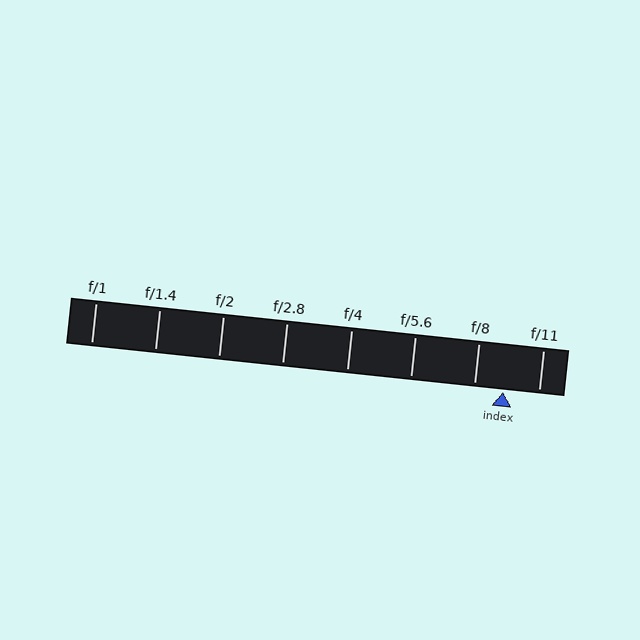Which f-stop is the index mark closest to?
The index mark is closest to f/8.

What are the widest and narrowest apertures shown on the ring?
The widest aperture shown is f/1 and the narrowest is f/11.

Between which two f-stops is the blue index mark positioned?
The index mark is between f/8 and f/11.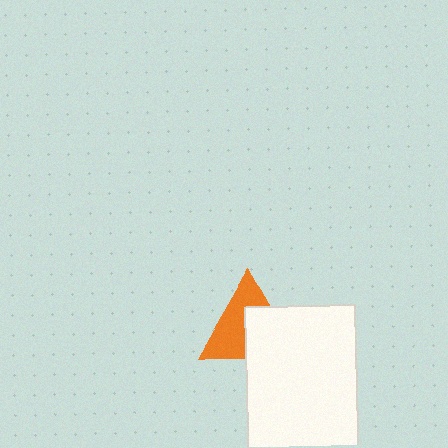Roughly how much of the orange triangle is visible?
About half of it is visible (roughly 54%).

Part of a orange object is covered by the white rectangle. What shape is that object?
It is a triangle.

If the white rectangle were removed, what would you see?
You would see the complete orange triangle.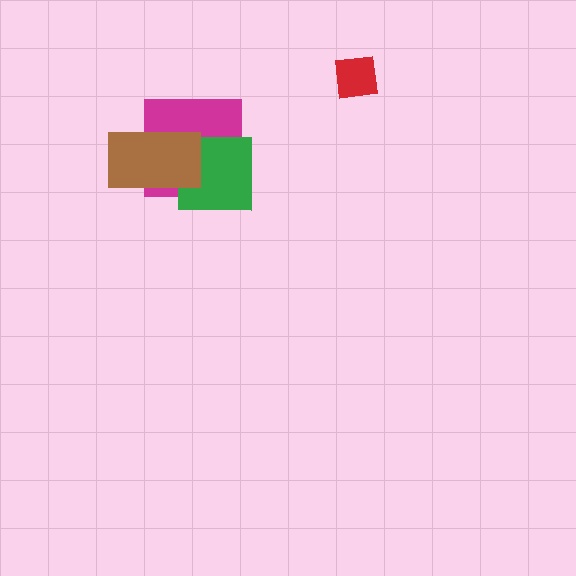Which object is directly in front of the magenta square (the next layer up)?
The green square is directly in front of the magenta square.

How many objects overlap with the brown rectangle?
2 objects overlap with the brown rectangle.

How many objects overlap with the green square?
2 objects overlap with the green square.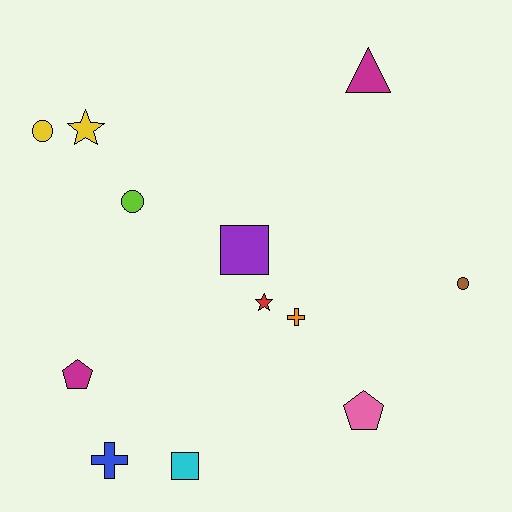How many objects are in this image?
There are 12 objects.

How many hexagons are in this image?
There are no hexagons.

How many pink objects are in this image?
There is 1 pink object.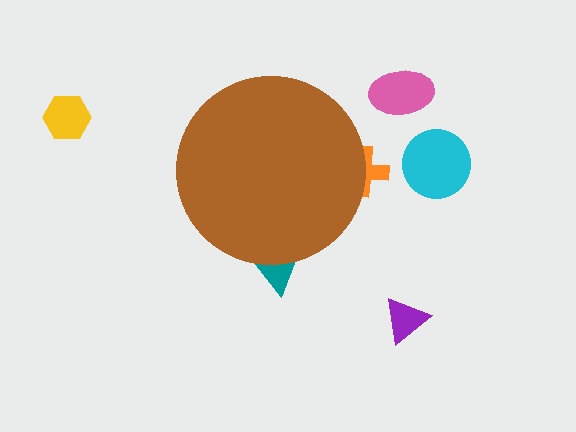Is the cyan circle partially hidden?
No, the cyan circle is fully visible.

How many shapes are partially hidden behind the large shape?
2 shapes are partially hidden.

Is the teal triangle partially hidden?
Yes, the teal triangle is partially hidden behind the brown circle.